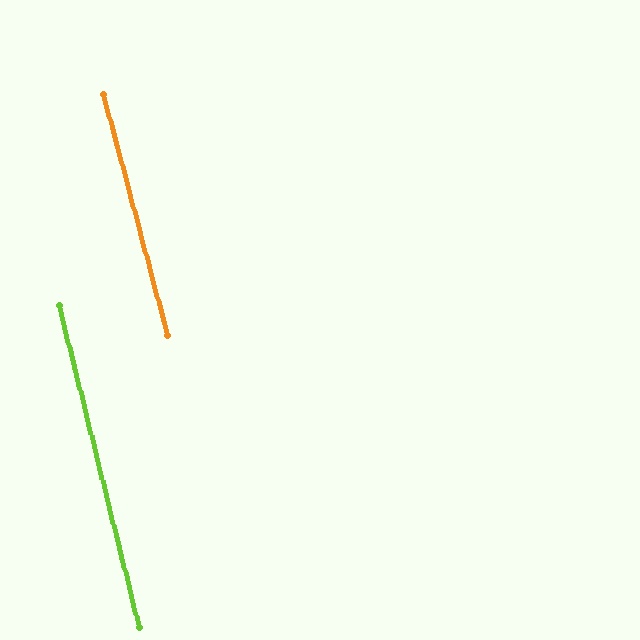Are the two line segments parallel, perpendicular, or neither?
Parallel — their directions differ by only 0.8°.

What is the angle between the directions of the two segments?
Approximately 1 degree.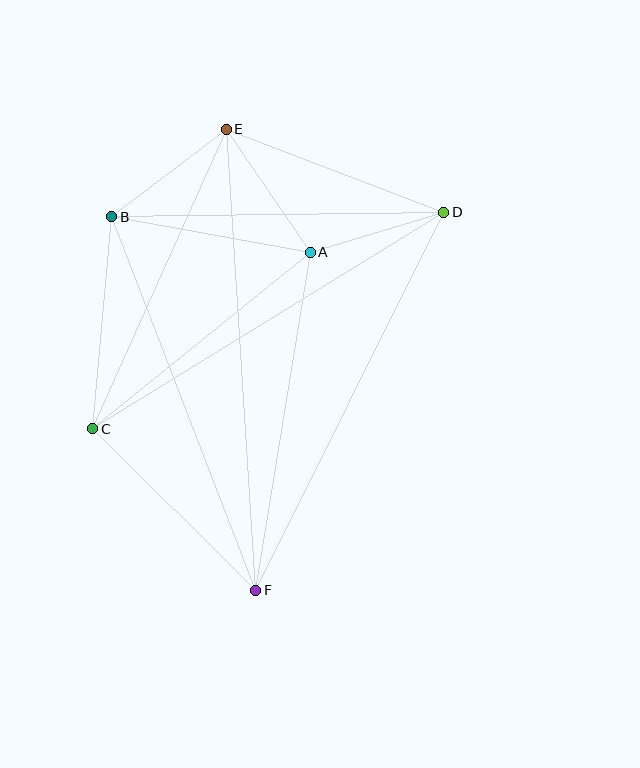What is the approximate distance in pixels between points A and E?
The distance between A and E is approximately 149 pixels.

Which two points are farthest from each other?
Points E and F are farthest from each other.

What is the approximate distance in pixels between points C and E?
The distance between C and E is approximately 328 pixels.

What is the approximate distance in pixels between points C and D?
The distance between C and D is approximately 412 pixels.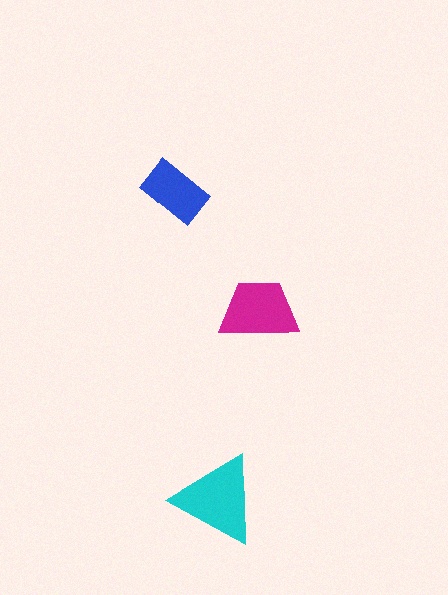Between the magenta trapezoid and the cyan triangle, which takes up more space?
The cyan triangle.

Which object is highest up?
The blue rectangle is topmost.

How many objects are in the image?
There are 3 objects in the image.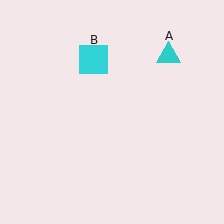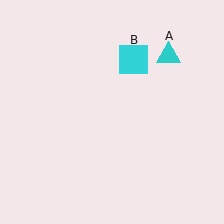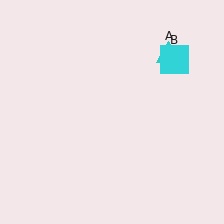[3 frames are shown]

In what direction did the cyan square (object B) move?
The cyan square (object B) moved right.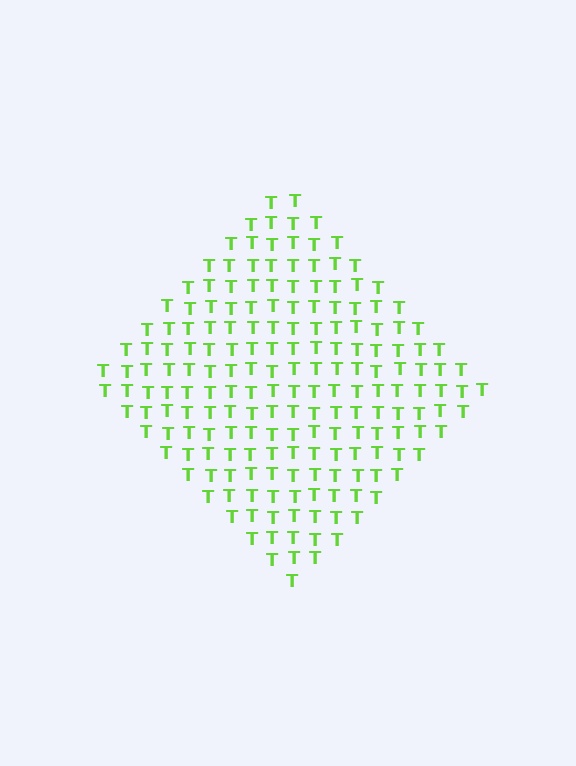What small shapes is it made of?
It is made of small letter T's.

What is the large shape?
The large shape is a diamond.